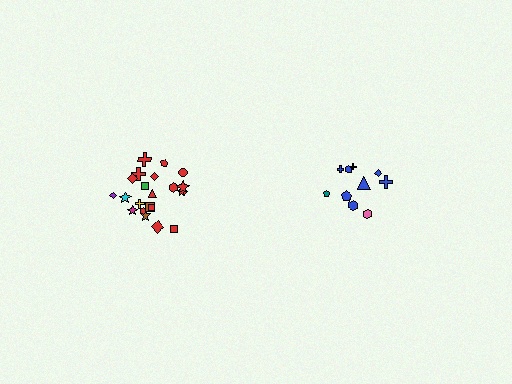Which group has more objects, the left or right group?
The left group.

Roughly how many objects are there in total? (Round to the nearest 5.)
Roughly 30 objects in total.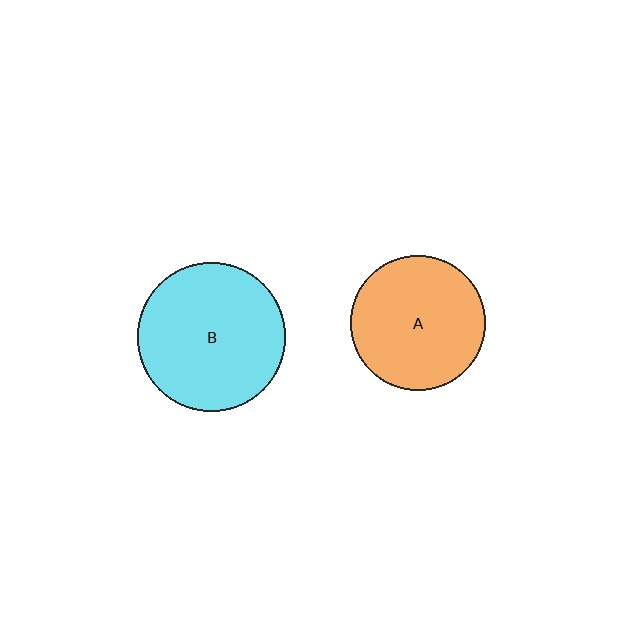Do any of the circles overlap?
No, none of the circles overlap.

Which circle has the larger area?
Circle B (cyan).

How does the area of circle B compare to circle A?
Approximately 1.2 times.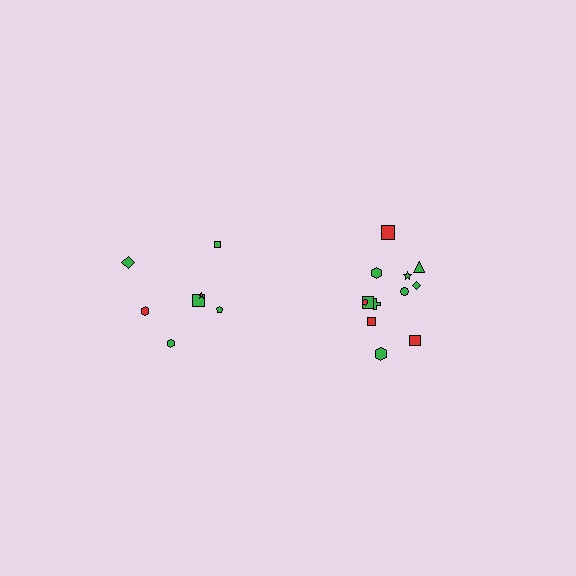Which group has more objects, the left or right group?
The right group.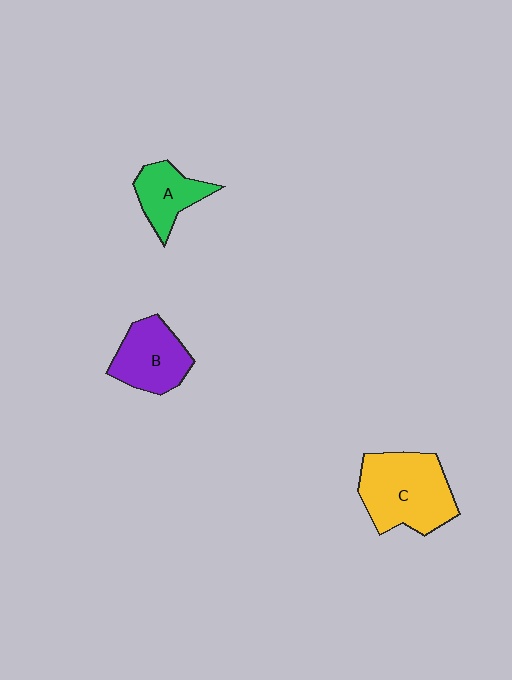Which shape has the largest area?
Shape C (yellow).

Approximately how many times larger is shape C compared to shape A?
Approximately 1.9 times.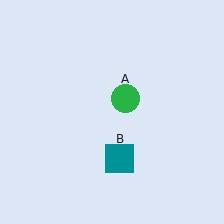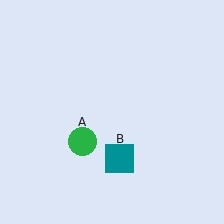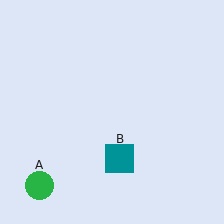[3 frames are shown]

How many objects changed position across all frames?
1 object changed position: green circle (object A).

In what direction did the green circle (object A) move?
The green circle (object A) moved down and to the left.